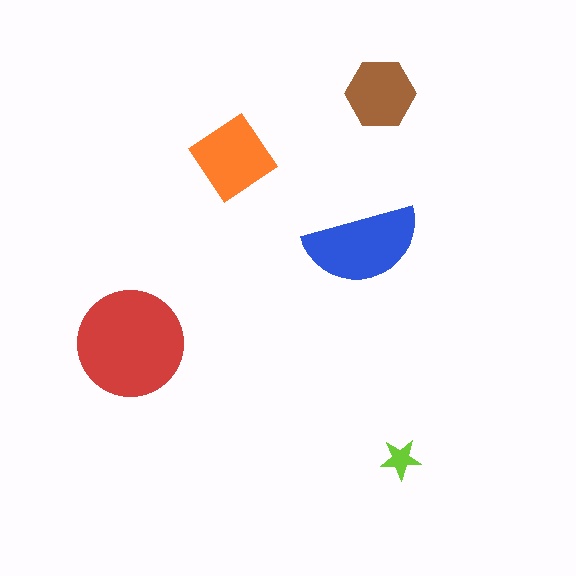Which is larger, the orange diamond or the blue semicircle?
The blue semicircle.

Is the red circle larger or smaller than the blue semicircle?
Larger.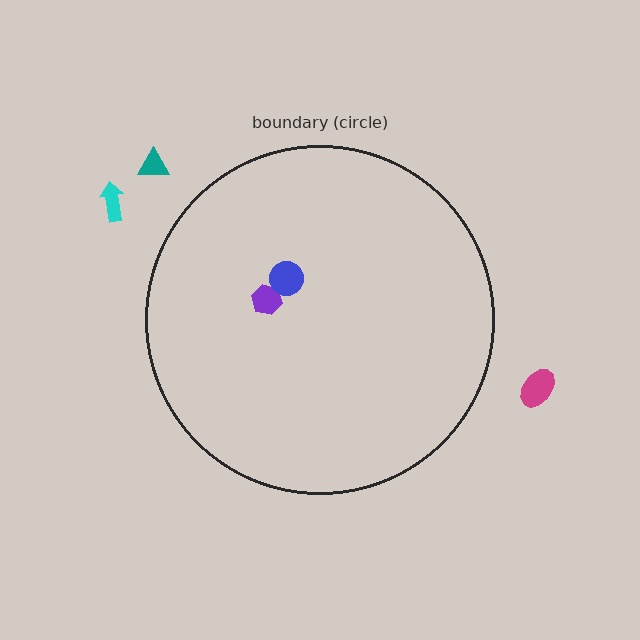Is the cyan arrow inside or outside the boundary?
Outside.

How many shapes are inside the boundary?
2 inside, 3 outside.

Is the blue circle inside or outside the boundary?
Inside.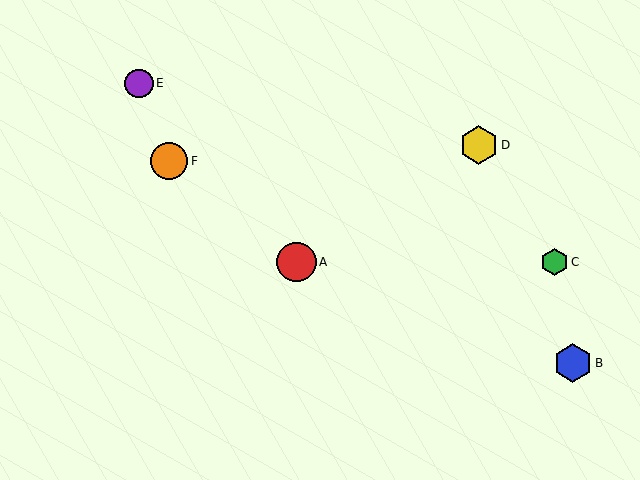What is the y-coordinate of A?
Object A is at y≈262.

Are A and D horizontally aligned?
No, A is at y≈262 and D is at y≈145.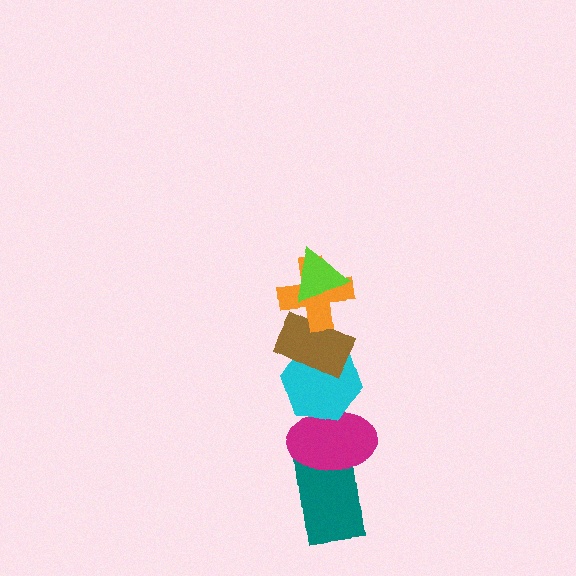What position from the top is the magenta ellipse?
The magenta ellipse is 5th from the top.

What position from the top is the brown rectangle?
The brown rectangle is 3rd from the top.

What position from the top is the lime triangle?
The lime triangle is 1st from the top.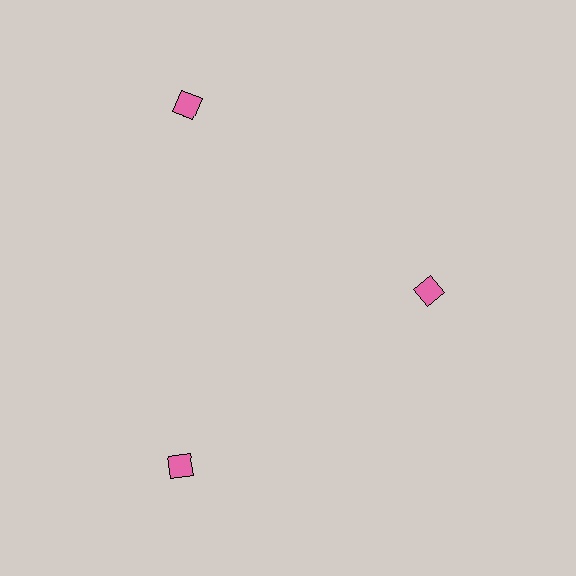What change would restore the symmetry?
The symmetry would be restored by moving it outward, back onto the ring so that all 3 diamonds sit at equal angles and equal distance from the center.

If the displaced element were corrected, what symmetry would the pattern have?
It would have 3-fold rotational symmetry — the pattern would map onto itself every 120 degrees.